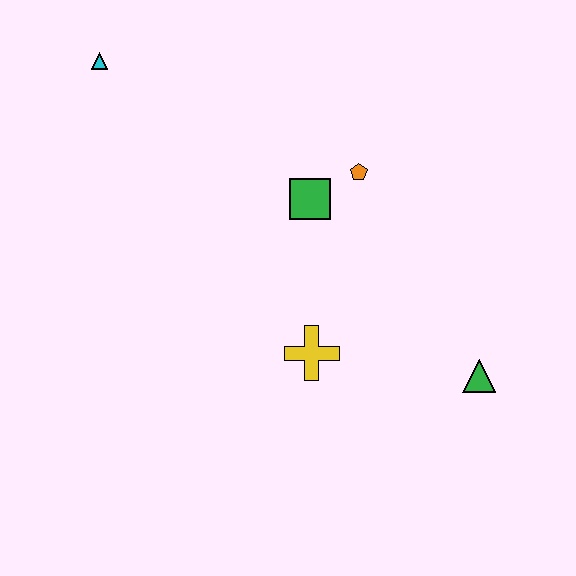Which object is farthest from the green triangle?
The cyan triangle is farthest from the green triangle.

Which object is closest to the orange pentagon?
The green square is closest to the orange pentagon.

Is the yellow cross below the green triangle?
No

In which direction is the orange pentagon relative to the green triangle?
The orange pentagon is above the green triangle.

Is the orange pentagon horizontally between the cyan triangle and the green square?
No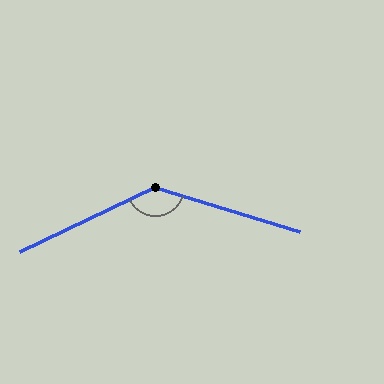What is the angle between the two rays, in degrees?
Approximately 138 degrees.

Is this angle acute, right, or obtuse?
It is obtuse.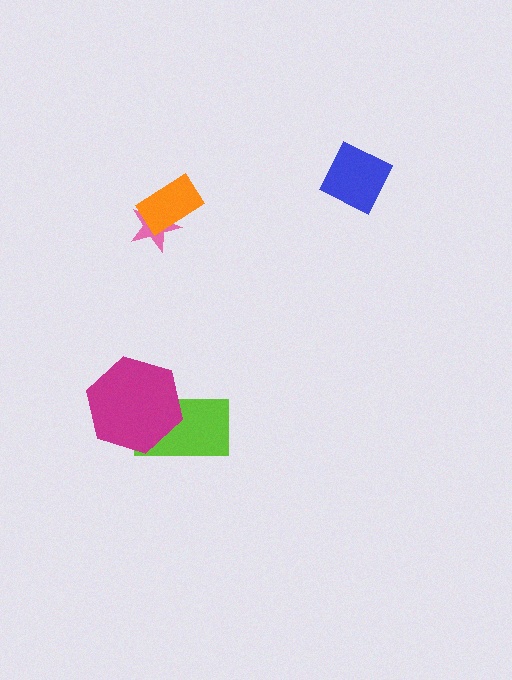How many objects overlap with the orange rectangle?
1 object overlaps with the orange rectangle.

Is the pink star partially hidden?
Yes, it is partially covered by another shape.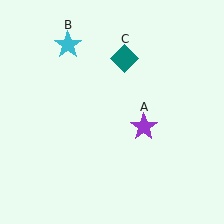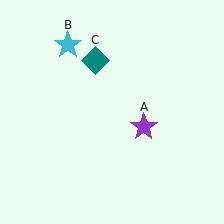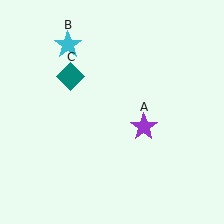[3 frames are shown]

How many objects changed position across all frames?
1 object changed position: teal diamond (object C).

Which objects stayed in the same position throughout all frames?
Purple star (object A) and cyan star (object B) remained stationary.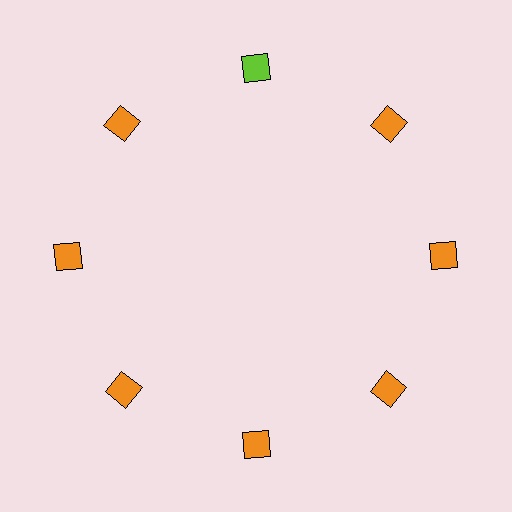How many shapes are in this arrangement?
There are 8 shapes arranged in a ring pattern.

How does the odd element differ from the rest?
It has a different color: lime instead of orange.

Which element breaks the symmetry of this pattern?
The lime diamond at roughly the 12 o'clock position breaks the symmetry. All other shapes are orange diamonds.